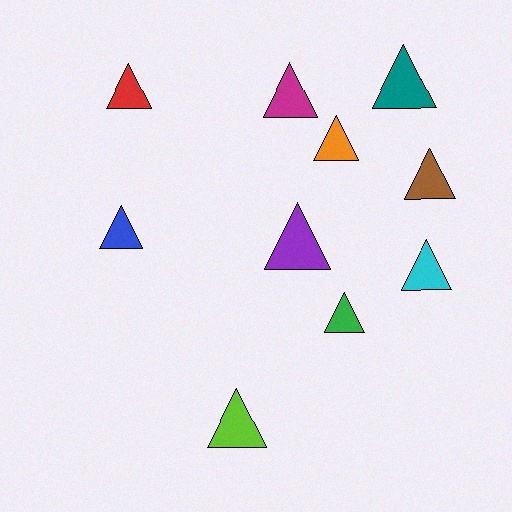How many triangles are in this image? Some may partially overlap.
There are 10 triangles.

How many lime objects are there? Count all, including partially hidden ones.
There is 1 lime object.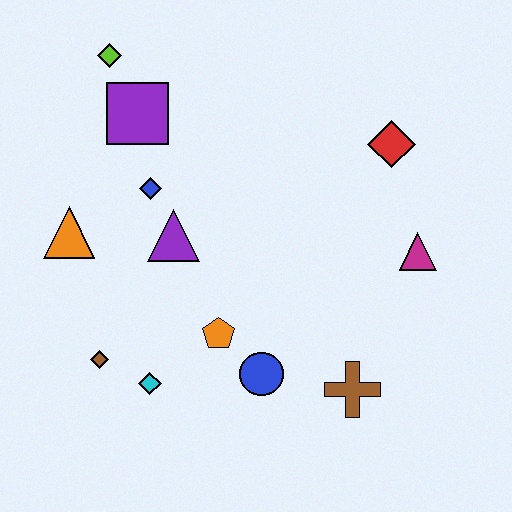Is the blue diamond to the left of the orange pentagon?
Yes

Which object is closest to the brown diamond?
The cyan diamond is closest to the brown diamond.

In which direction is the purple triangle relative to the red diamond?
The purple triangle is to the left of the red diamond.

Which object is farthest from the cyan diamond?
The red diamond is farthest from the cyan diamond.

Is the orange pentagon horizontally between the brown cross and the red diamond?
No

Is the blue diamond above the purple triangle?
Yes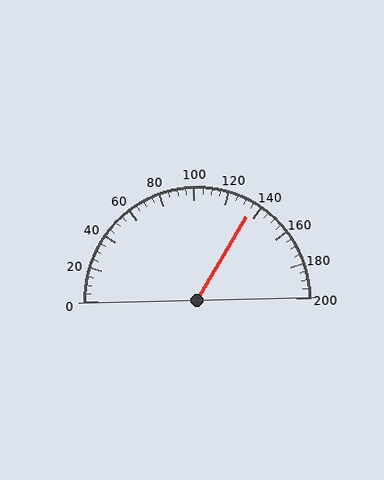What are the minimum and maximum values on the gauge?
The gauge ranges from 0 to 200.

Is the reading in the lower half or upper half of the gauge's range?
The reading is in the upper half of the range (0 to 200).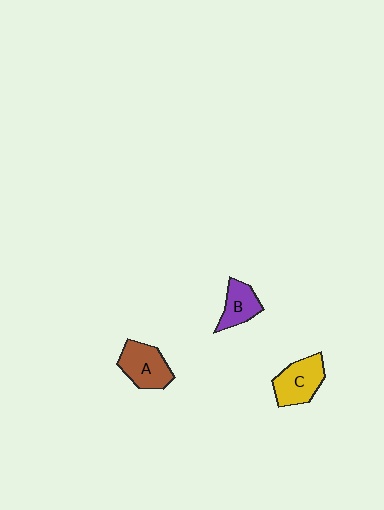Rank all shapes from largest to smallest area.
From largest to smallest: C (yellow), A (brown), B (purple).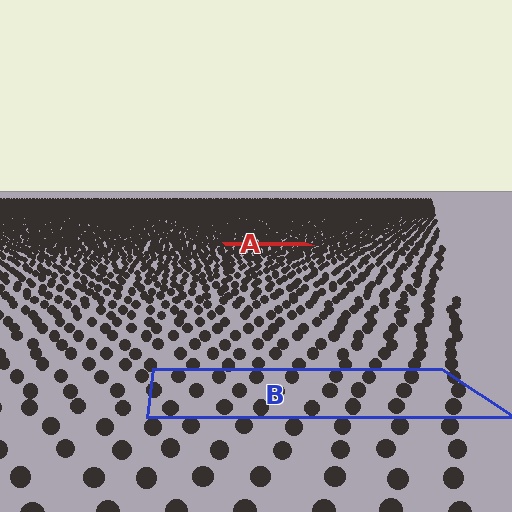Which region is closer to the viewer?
Region B is closer. The texture elements there are larger and more spread out.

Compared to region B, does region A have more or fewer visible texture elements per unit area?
Region A has more texture elements per unit area — they are packed more densely because it is farther away.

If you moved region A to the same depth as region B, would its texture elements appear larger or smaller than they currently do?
They would appear larger. At a closer depth, the same texture elements are projected at a bigger on-screen size.